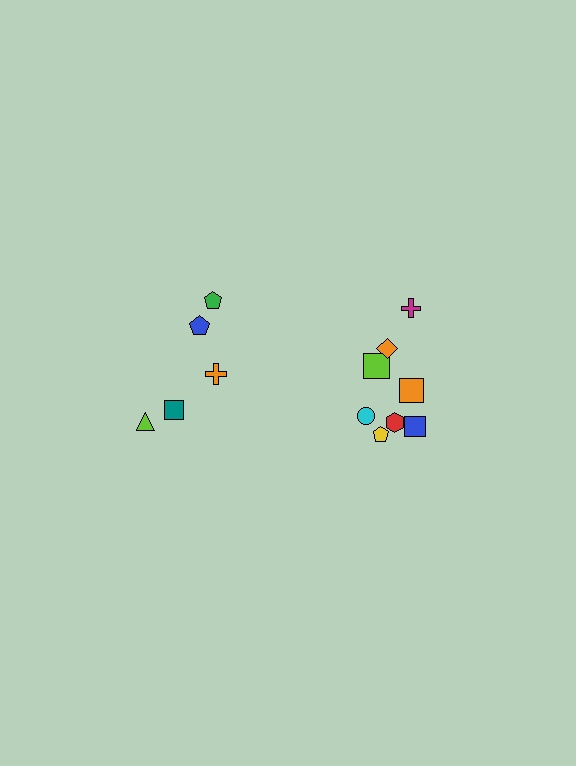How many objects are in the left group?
There are 5 objects.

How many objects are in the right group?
There are 8 objects.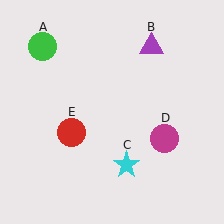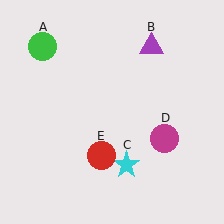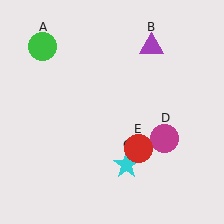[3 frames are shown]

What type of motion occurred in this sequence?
The red circle (object E) rotated counterclockwise around the center of the scene.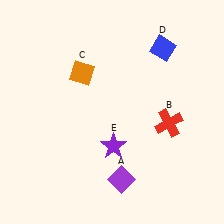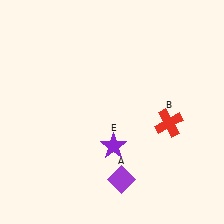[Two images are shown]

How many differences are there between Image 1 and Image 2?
There are 2 differences between the two images.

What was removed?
The orange diamond (C), the blue diamond (D) were removed in Image 2.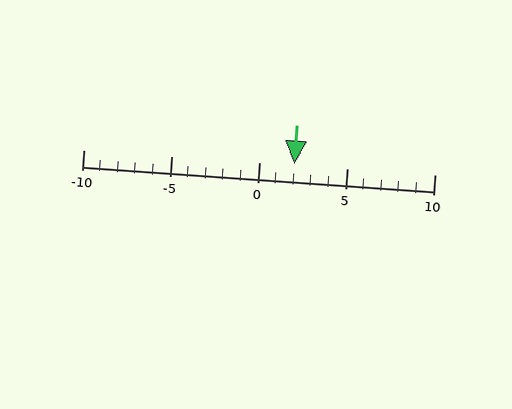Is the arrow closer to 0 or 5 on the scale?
The arrow is closer to 0.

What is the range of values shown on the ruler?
The ruler shows values from -10 to 10.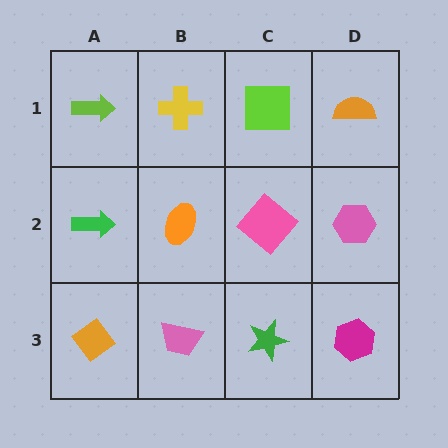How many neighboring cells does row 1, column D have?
2.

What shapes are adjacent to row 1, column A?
A green arrow (row 2, column A), a yellow cross (row 1, column B).